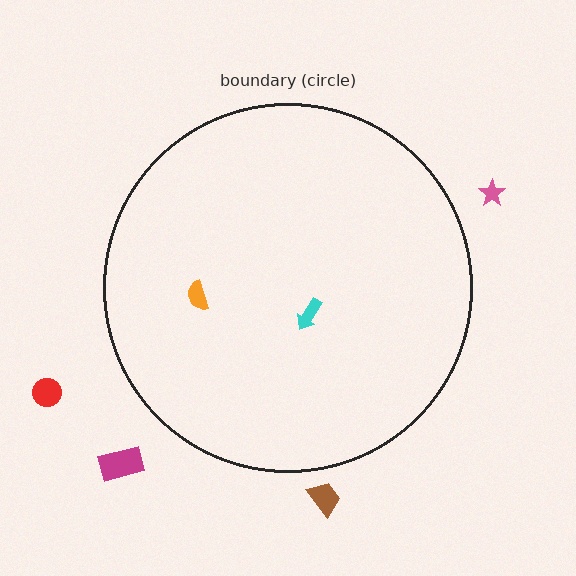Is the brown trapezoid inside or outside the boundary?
Outside.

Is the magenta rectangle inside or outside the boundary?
Outside.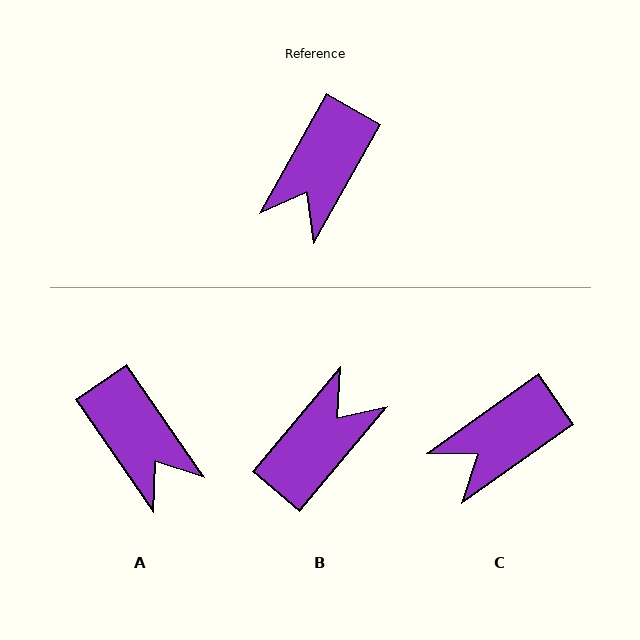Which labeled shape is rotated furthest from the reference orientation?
B, about 169 degrees away.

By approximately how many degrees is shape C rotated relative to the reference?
Approximately 25 degrees clockwise.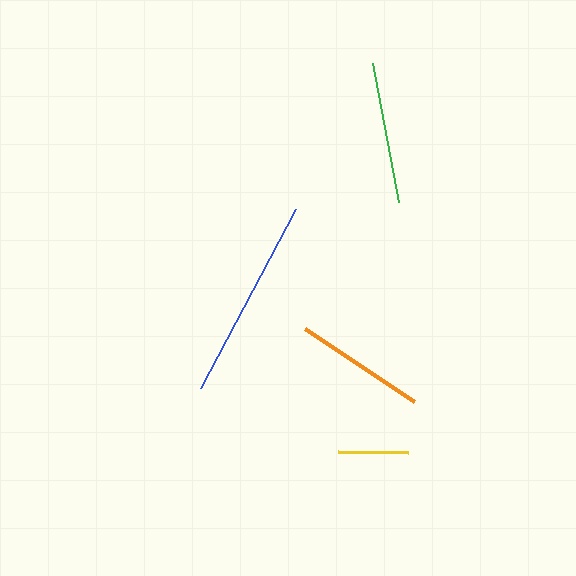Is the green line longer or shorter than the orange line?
The green line is longer than the orange line.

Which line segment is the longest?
The blue line is the longest at approximately 203 pixels.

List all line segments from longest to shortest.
From longest to shortest: blue, green, orange, yellow.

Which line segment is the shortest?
The yellow line is the shortest at approximately 70 pixels.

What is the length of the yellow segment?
The yellow segment is approximately 70 pixels long.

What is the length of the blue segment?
The blue segment is approximately 203 pixels long.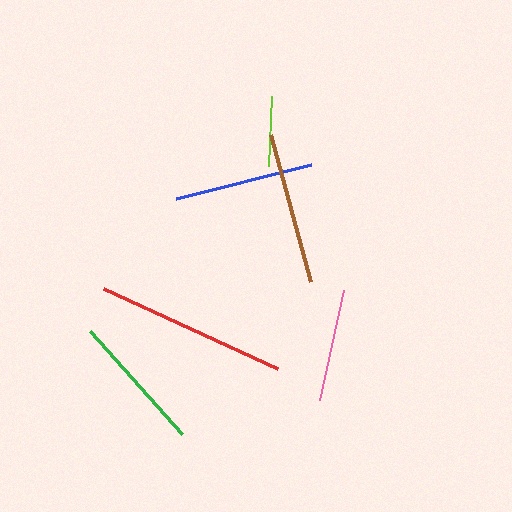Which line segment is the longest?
The red line is the longest at approximately 191 pixels.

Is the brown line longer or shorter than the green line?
The brown line is longer than the green line.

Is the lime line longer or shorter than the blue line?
The blue line is longer than the lime line.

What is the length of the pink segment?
The pink segment is approximately 113 pixels long.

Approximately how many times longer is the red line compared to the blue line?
The red line is approximately 1.4 times the length of the blue line.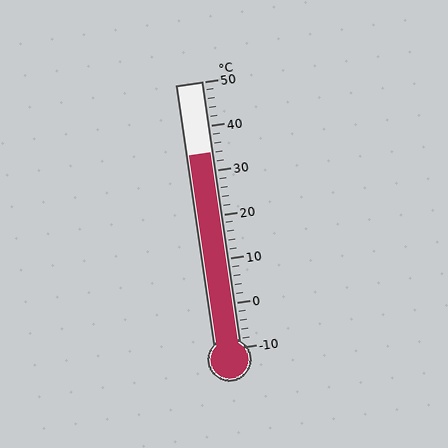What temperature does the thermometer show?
The thermometer shows approximately 34°C.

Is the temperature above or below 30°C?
The temperature is above 30°C.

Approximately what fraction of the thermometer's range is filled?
The thermometer is filled to approximately 75% of its range.